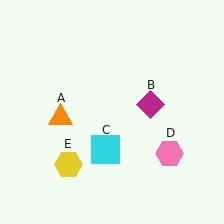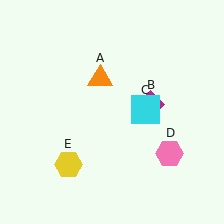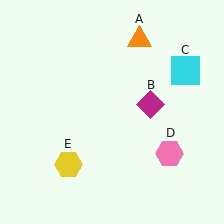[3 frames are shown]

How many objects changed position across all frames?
2 objects changed position: orange triangle (object A), cyan square (object C).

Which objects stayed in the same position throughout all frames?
Magenta diamond (object B) and pink hexagon (object D) and yellow hexagon (object E) remained stationary.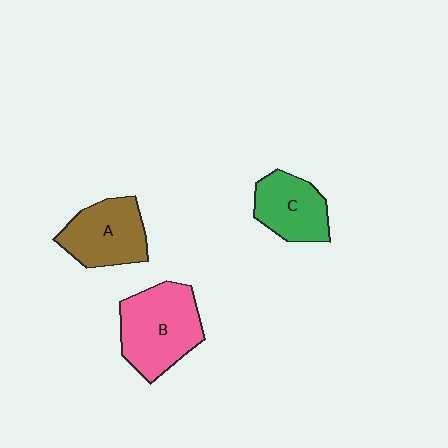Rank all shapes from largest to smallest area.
From largest to smallest: B (pink), A (brown), C (green).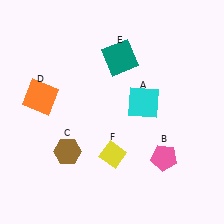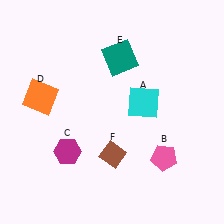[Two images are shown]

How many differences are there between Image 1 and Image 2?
There are 2 differences between the two images.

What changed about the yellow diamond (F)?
In Image 1, F is yellow. In Image 2, it changed to brown.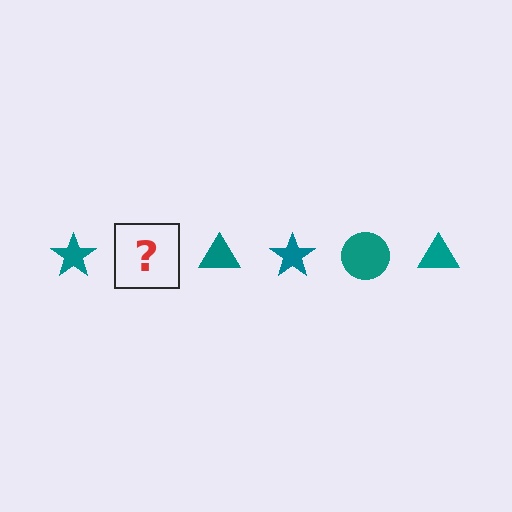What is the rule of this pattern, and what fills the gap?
The rule is that the pattern cycles through star, circle, triangle shapes in teal. The gap should be filled with a teal circle.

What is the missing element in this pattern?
The missing element is a teal circle.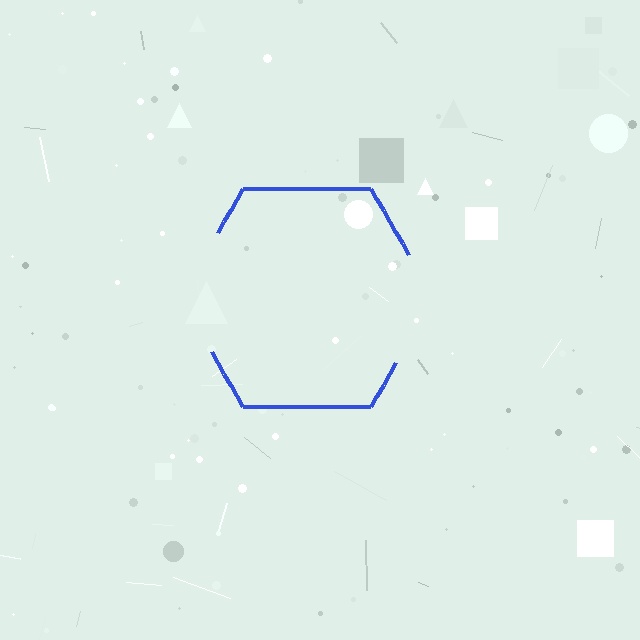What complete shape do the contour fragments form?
The contour fragments form a hexagon.